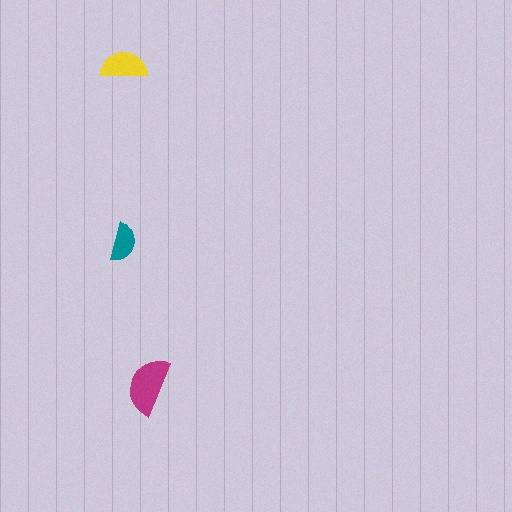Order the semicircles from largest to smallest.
the magenta one, the yellow one, the teal one.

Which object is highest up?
The yellow semicircle is topmost.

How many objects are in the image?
There are 3 objects in the image.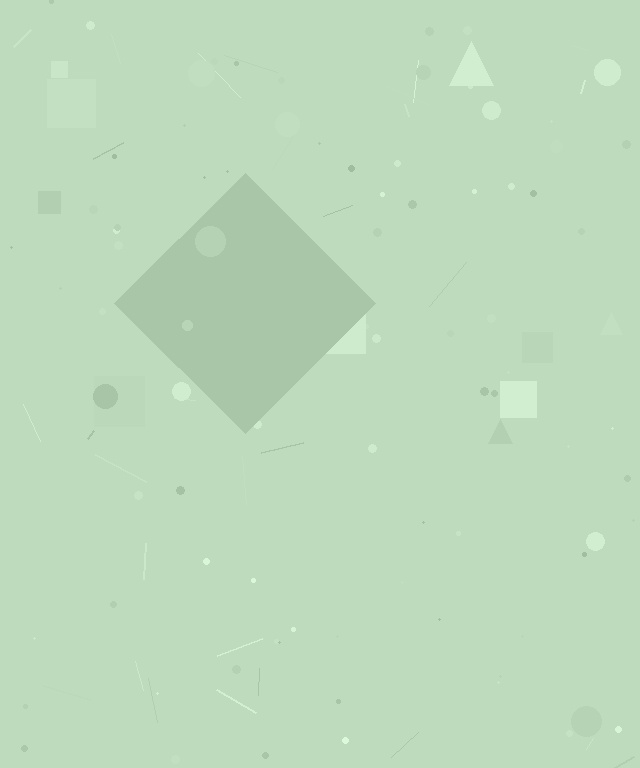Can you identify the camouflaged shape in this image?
The camouflaged shape is a diamond.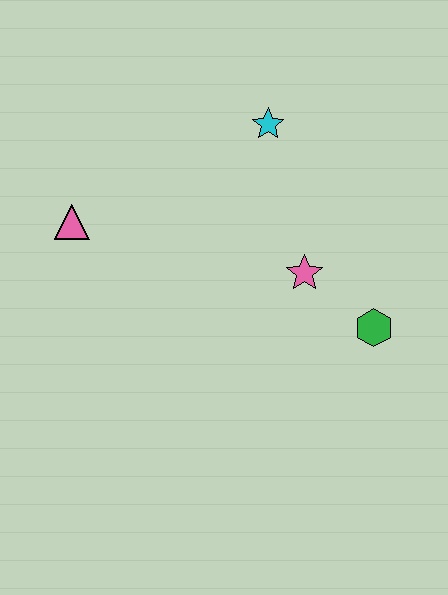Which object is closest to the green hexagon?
The pink star is closest to the green hexagon.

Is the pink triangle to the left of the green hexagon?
Yes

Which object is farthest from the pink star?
The pink triangle is farthest from the pink star.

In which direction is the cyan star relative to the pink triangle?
The cyan star is to the right of the pink triangle.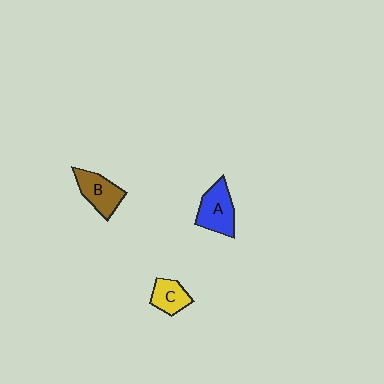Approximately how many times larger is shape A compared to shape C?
Approximately 1.4 times.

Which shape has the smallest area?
Shape C (yellow).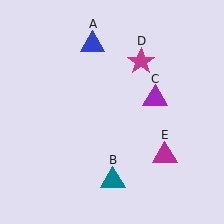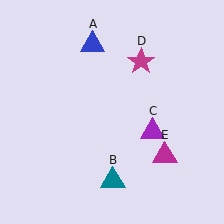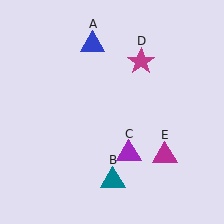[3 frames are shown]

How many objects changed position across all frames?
1 object changed position: purple triangle (object C).